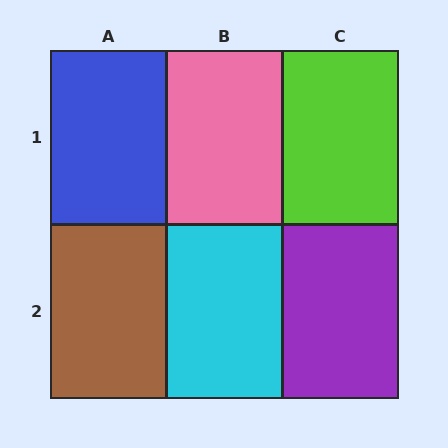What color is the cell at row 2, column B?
Cyan.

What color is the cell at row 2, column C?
Purple.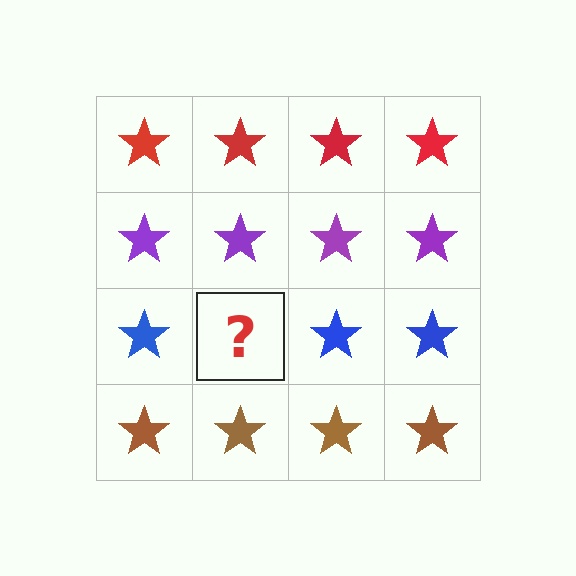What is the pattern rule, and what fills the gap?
The rule is that each row has a consistent color. The gap should be filled with a blue star.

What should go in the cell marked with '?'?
The missing cell should contain a blue star.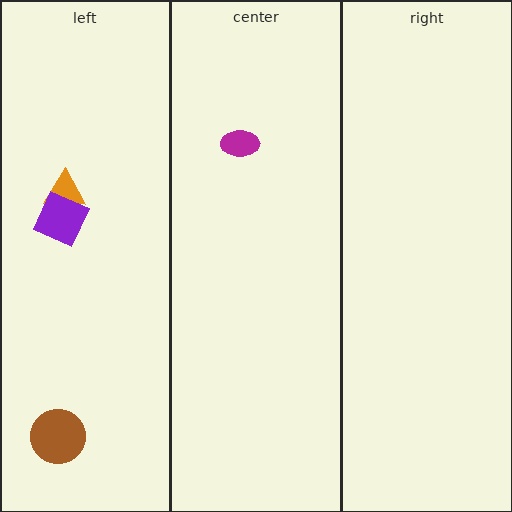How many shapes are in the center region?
1.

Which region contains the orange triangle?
The left region.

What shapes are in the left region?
The orange triangle, the brown circle, the purple square.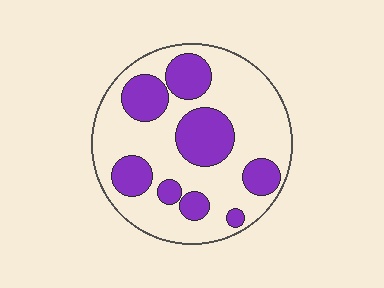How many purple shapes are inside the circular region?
8.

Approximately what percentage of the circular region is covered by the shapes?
Approximately 35%.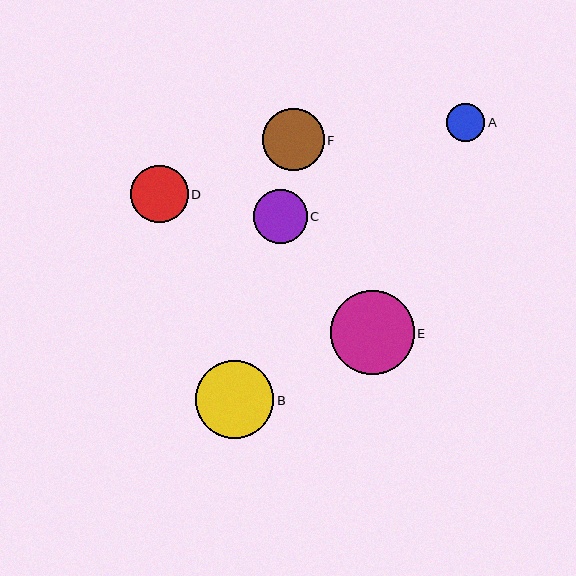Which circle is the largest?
Circle E is the largest with a size of approximately 84 pixels.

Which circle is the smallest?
Circle A is the smallest with a size of approximately 38 pixels.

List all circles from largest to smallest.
From largest to smallest: E, B, F, D, C, A.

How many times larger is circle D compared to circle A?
Circle D is approximately 1.5 times the size of circle A.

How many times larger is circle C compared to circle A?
Circle C is approximately 1.4 times the size of circle A.